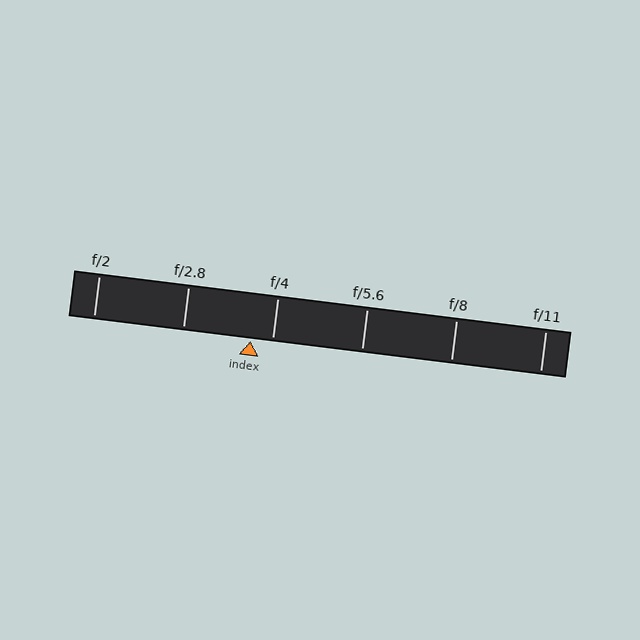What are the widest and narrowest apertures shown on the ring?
The widest aperture shown is f/2 and the narrowest is f/11.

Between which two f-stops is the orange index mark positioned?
The index mark is between f/2.8 and f/4.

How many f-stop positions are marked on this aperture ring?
There are 6 f-stop positions marked.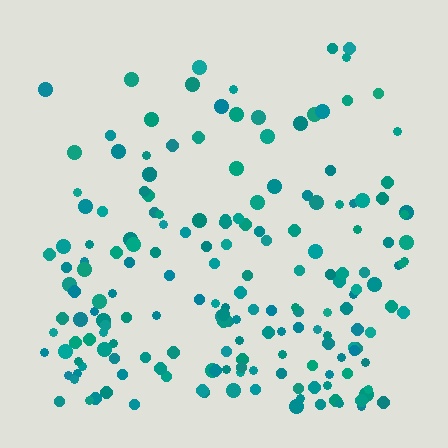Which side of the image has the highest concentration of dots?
The bottom.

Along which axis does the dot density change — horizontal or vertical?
Vertical.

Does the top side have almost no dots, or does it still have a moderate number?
Still a moderate number, just noticeably fewer than the bottom.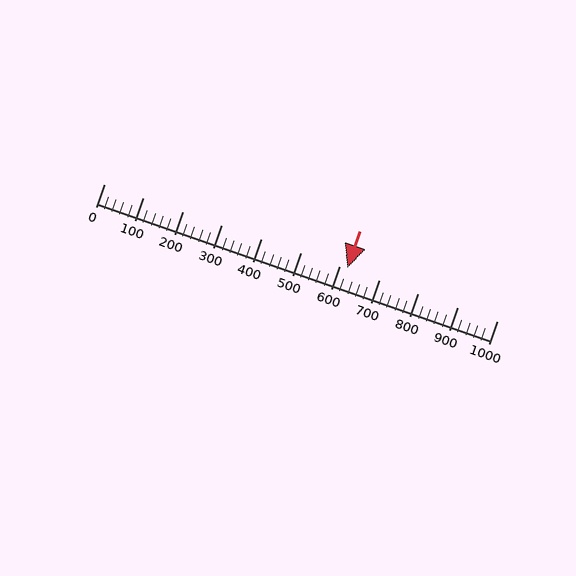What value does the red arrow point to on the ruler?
The red arrow points to approximately 620.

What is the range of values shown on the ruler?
The ruler shows values from 0 to 1000.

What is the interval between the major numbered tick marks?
The major tick marks are spaced 100 units apart.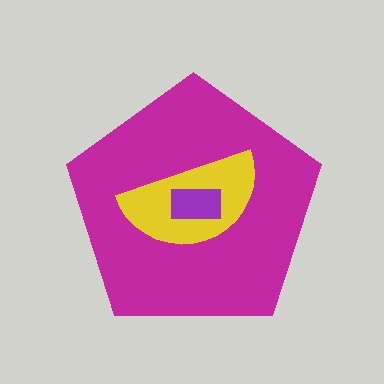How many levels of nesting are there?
3.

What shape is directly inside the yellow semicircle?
The purple rectangle.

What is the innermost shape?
The purple rectangle.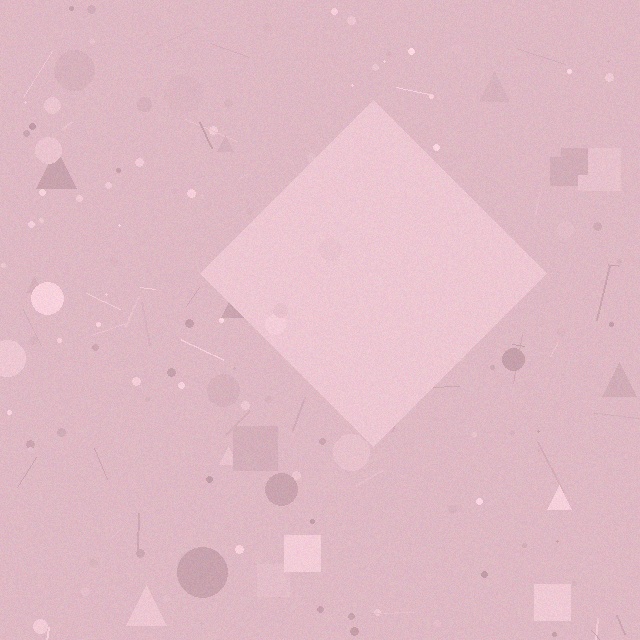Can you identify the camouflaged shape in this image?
The camouflaged shape is a diamond.